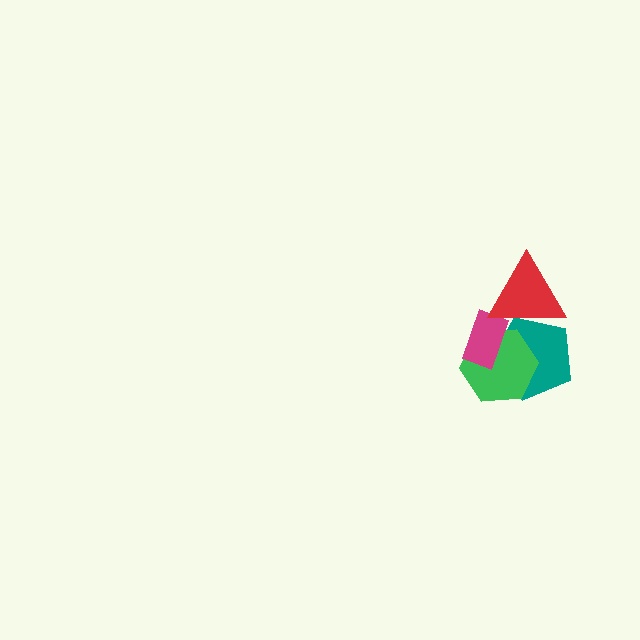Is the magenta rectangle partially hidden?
Yes, it is partially covered by another shape.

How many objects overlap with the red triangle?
3 objects overlap with the red triangle.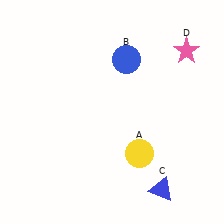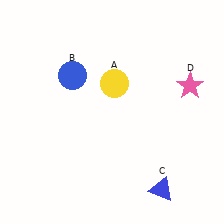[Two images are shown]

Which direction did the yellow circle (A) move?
The yellow circle (A) moved up.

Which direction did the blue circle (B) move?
The blue circle (B) moved left.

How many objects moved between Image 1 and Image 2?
3 objects moved between the two images.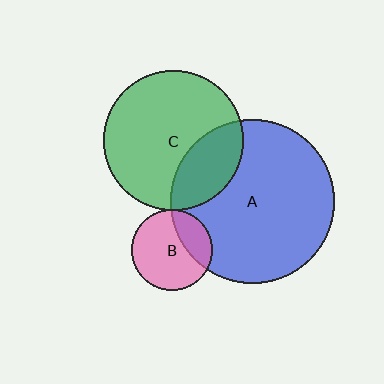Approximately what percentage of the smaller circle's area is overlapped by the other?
Approximately 25%.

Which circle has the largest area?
Circle A (blue).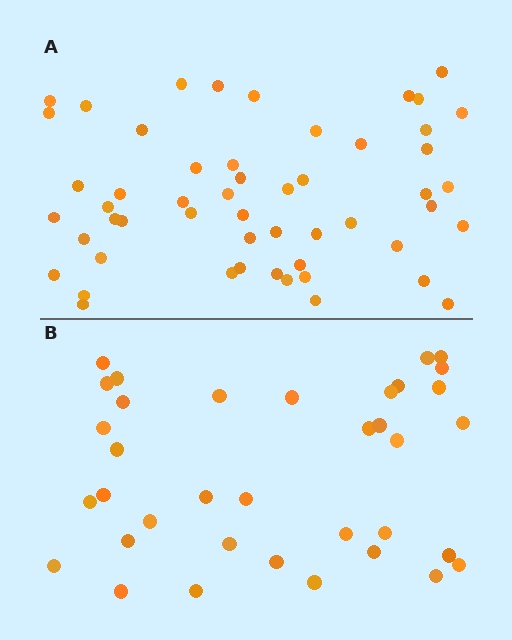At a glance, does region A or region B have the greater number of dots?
Region A (the top region) has more dots.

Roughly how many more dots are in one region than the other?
Region A has approximately 15 more dots than region B.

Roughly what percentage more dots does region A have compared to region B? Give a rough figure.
About 45% more.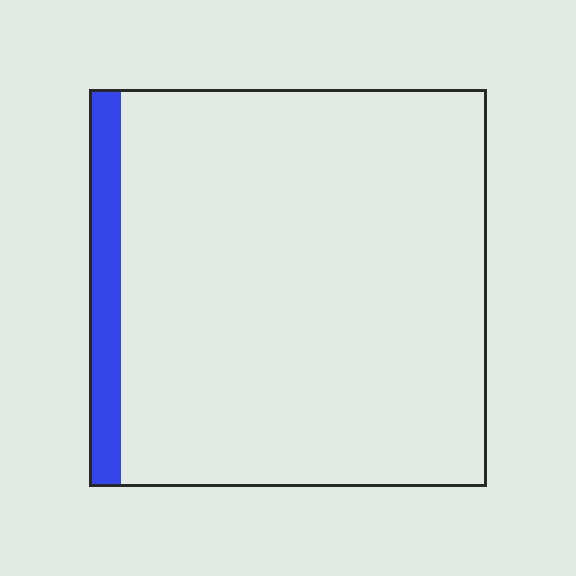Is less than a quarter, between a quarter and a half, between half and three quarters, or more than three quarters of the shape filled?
Less than a quarter.